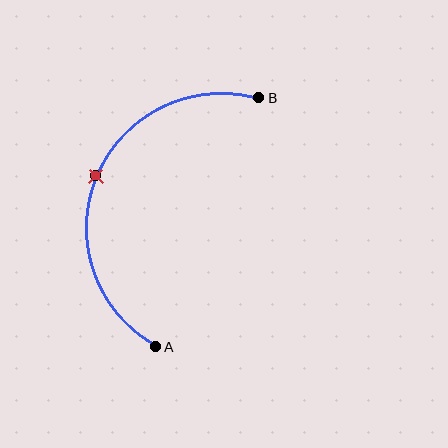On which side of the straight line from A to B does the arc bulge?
The arc bulges to the left of the straight line connecting A and B.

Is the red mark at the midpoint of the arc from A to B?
Yes. The red mark lies on the arc at equal arc-length from both A and B — it is the arc midpoint.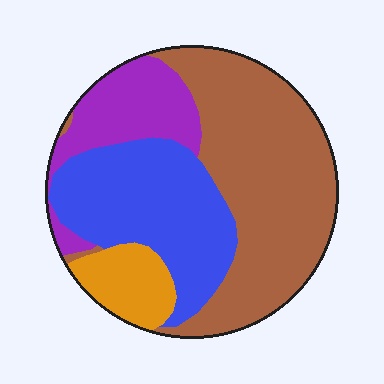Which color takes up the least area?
Orange, at roughly 10%.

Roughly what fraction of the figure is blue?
Blue covers around 30% of the figure.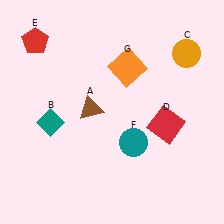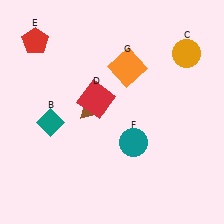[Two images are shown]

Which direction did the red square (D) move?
The red square (D) moved left.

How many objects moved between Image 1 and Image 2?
1 object moved between the two images.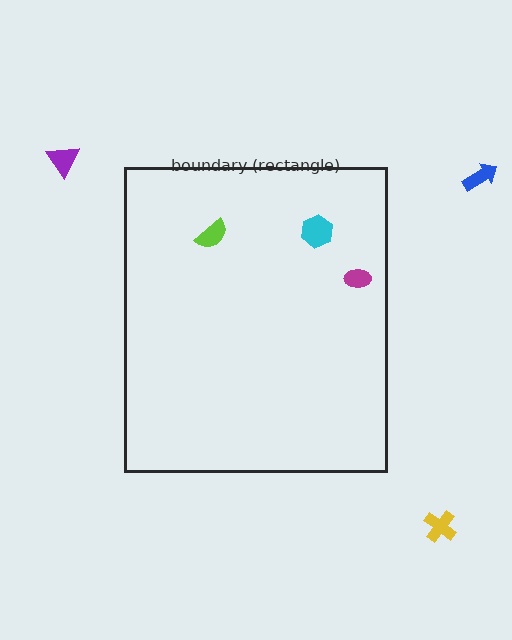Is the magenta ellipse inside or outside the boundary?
Inside.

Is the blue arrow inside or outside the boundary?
Outside.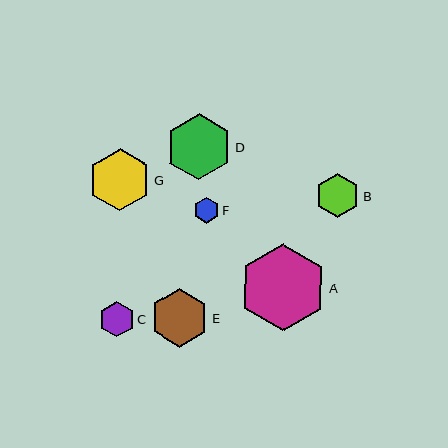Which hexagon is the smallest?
Hexagon F is the smallest with a size of approximately 26 pixels.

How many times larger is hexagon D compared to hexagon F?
Hexagon D is approximately 2.6 times the size of hexagon F.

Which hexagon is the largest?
Hexagon A is the largest with a size of approximately 87 pixels.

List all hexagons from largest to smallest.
From largest to smallest: A, D, G, E, B, C, F.